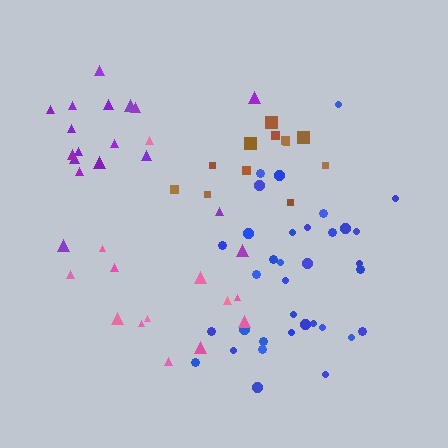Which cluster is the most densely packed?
Blue.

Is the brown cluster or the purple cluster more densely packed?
Brown.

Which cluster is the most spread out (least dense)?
Pink.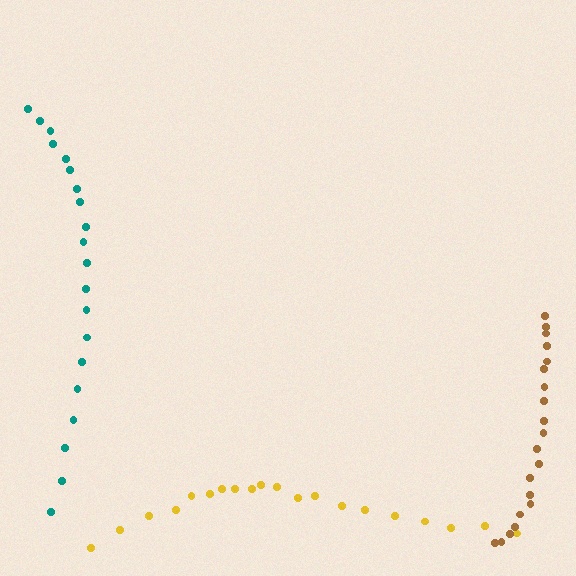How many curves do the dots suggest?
There are 3 distinct paths.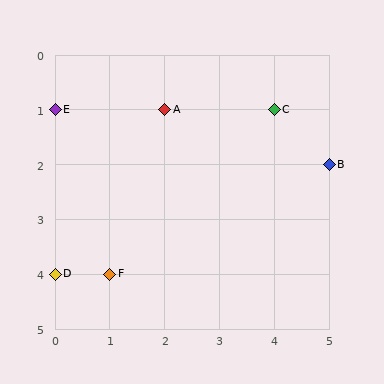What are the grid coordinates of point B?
Point B is at grid coordinates (5, 2).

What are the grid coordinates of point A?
Point A is at grid coordinates (2, 1).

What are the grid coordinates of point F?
Point F is at grid coordinates (1, 4).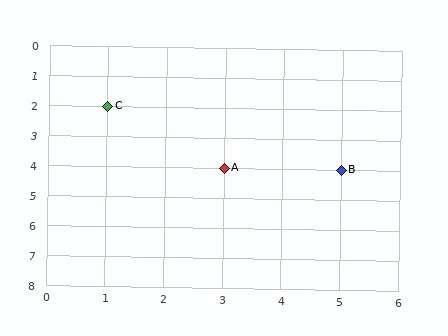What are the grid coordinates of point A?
Point A is at grid coordinates (3, 4).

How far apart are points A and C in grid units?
Points A and C are 2 columns and 2 rows apart (about 2.8 grid units diagonally).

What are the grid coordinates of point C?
Point C is at grid coordinates (1, 2).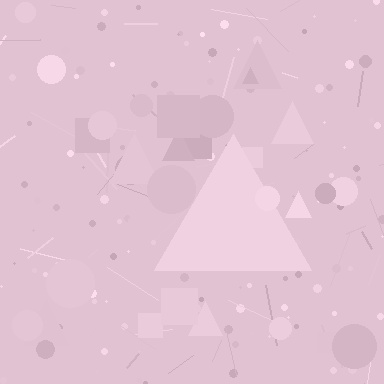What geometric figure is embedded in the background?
A triangle is embedded in the background.